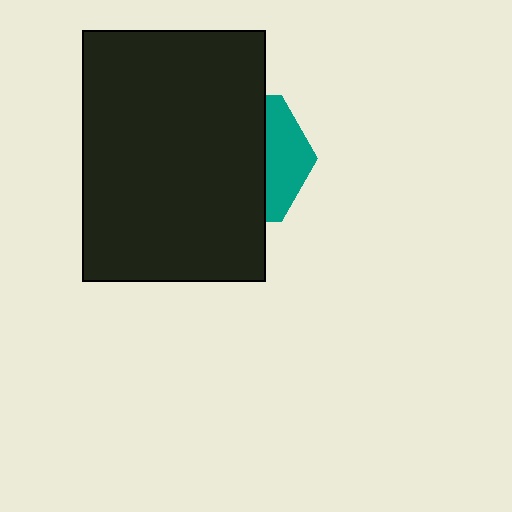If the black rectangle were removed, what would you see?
You would see the complete teal hexagon.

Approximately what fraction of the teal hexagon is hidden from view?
Roughly 69% of the teal hexagon is hidden behind the black rectangle.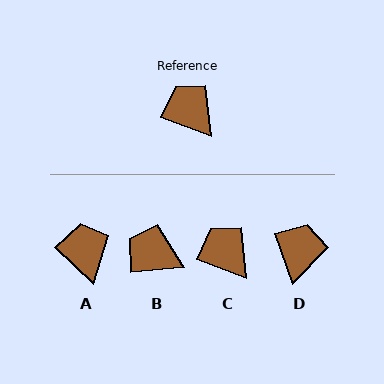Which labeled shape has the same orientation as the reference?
C.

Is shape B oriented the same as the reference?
No, it is off by about 26 degrees.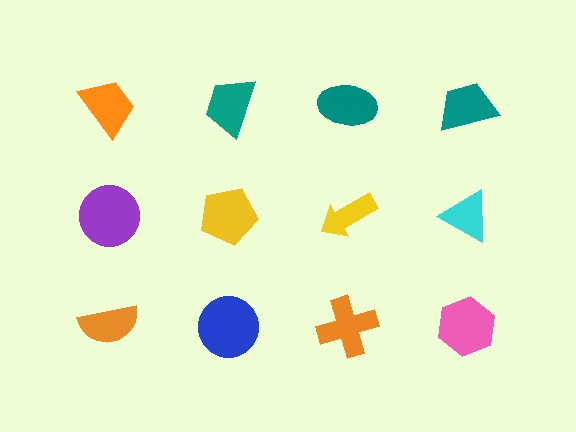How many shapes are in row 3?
4 shapes.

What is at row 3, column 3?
An orange cross.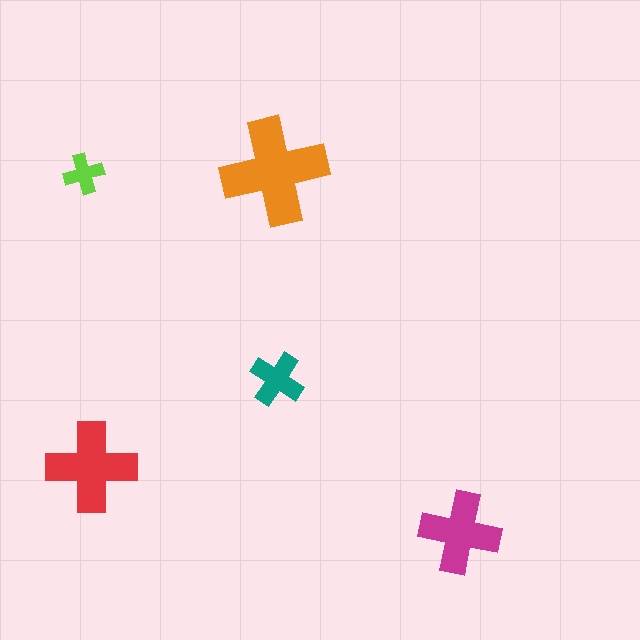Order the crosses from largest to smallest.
the orange one, the red one, the magenta one, the teal one, the lime one.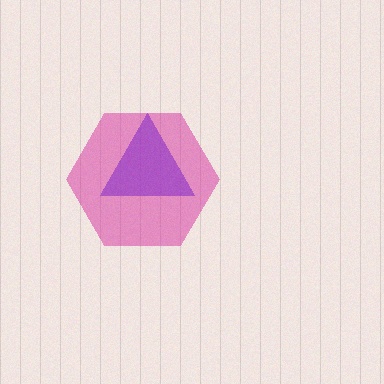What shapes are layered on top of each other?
The layered shapes are: a magenta hexagon, a purple triangle.